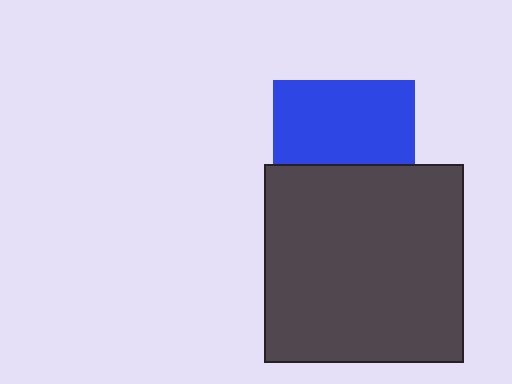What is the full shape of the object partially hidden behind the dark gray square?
The partially hidden object is a blue square.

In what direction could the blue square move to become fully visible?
The blue square could move up. That would shift it out from behind the dark gray square entirely.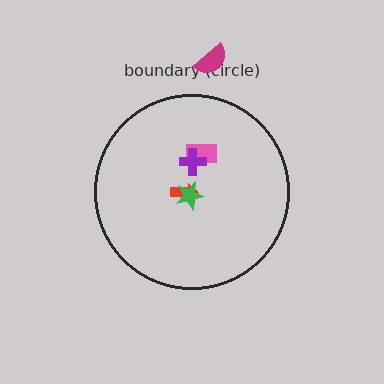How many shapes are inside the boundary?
4 inside, 1 outside.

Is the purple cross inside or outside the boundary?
Inside.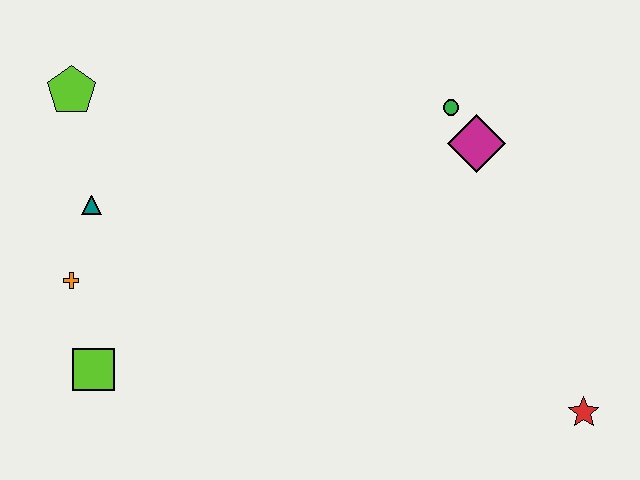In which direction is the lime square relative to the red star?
The lime square is to the left of the red star.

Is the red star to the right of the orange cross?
Yes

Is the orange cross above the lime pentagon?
No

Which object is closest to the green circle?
The magenta diamond is closest to the green circle.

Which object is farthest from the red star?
The lime pentagon is farthest from the red star.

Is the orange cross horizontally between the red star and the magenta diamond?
No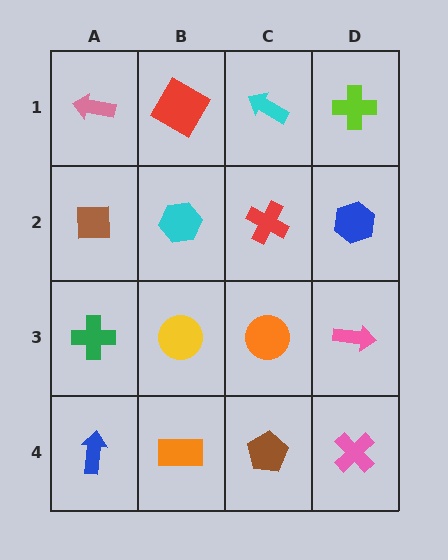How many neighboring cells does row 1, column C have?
3.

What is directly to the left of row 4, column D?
A brown pentagon.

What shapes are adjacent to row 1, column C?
A red cross (row 2, column C), a red diamond (row 1, column B), a lime cross (row 1, column D).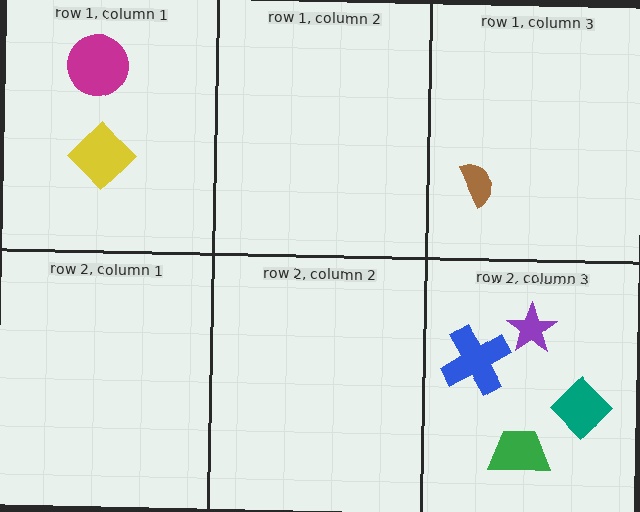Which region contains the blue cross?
The row 2, column 3 region.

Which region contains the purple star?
The row 2, column 3 region.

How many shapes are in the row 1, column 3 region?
1.